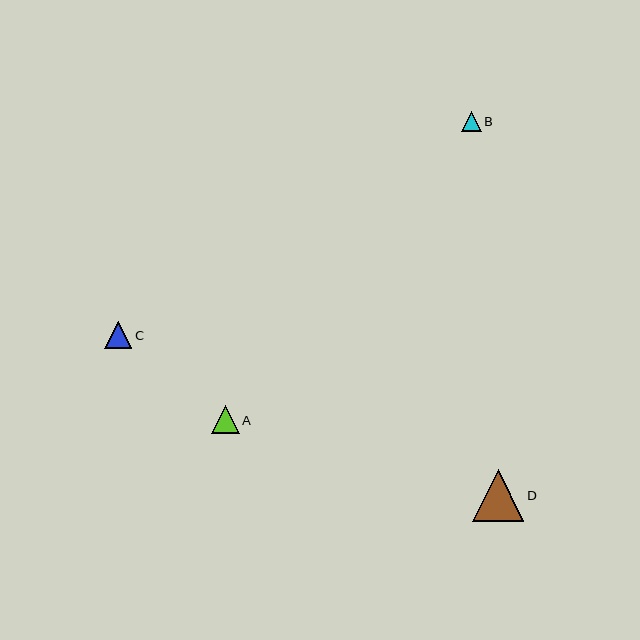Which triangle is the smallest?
Triangle B is the smallest with a size of approximately 20 pixels.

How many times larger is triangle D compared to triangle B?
Triangle D is approximately 2.6 times the size of triangle B.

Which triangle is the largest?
Triangle D is the largest with a size of approximately 52 pixels.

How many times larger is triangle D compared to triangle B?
Triangle D is approximately 2.6 times the size of triangle B.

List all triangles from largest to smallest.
From largest to smallest: D, A, C, B.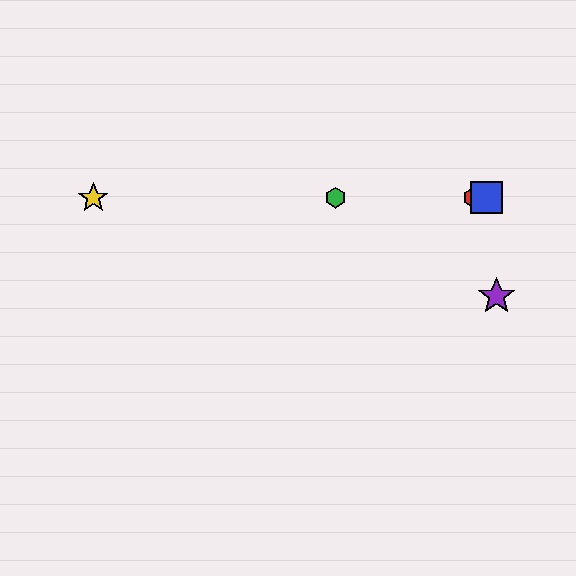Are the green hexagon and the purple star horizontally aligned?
No, the green hexagon is at y≈198 and the purple star is at y≈296.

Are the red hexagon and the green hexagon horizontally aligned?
Yes, both are at y≈198.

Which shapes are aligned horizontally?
The red hexagon, the blue square, the green hexagon, the yellow star are aligned horizontally.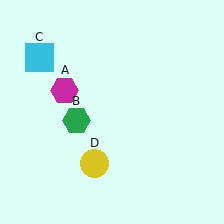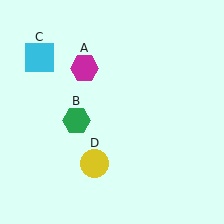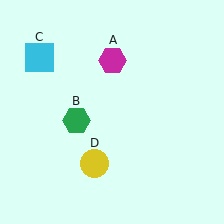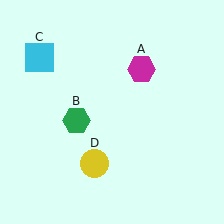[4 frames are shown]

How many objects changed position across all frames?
1 object changed position: magenta hexagon (object A).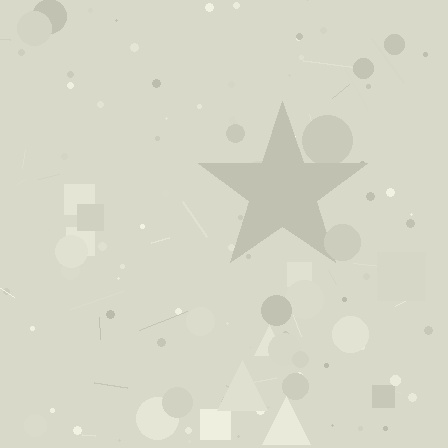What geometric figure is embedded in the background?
A star is embedded in the background.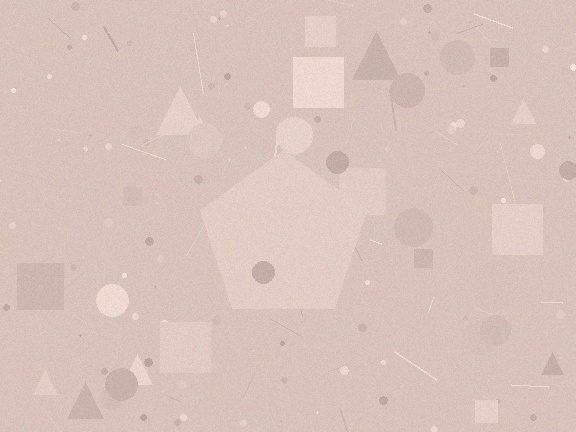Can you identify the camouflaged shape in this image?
The camouflaged shape is a pentagon.